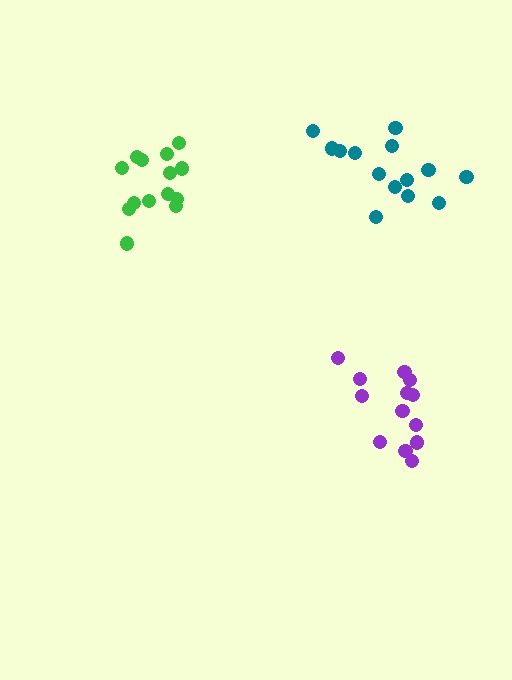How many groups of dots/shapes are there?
There are 3 groups.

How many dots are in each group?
Group 1: 13 dots, Group 2: 14 dots, Group 3: 14 dots (41 total).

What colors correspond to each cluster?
The clusters are colored: purple, green, teal.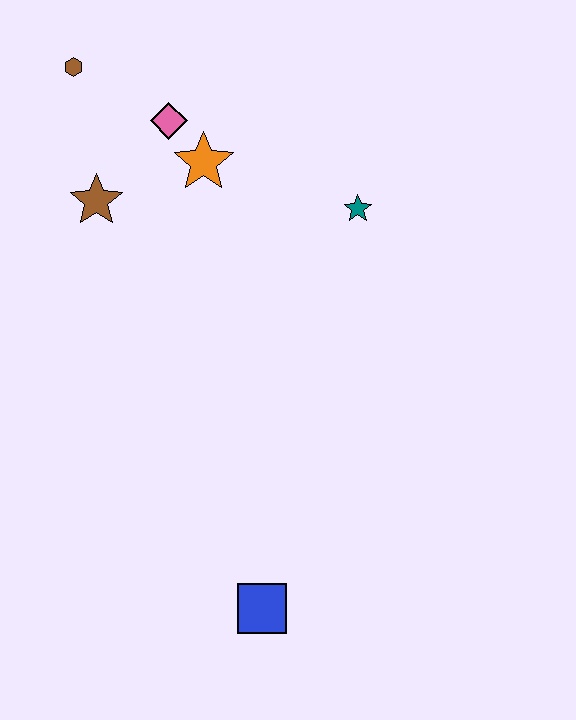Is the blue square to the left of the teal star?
Yes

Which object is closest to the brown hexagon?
The pink diamond is closest to the brown hexagon.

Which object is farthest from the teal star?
The blue square is farthest from the teal star.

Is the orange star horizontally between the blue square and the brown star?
Yes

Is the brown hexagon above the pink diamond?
Yes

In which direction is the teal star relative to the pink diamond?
The teal star is to the right of the pink diamond.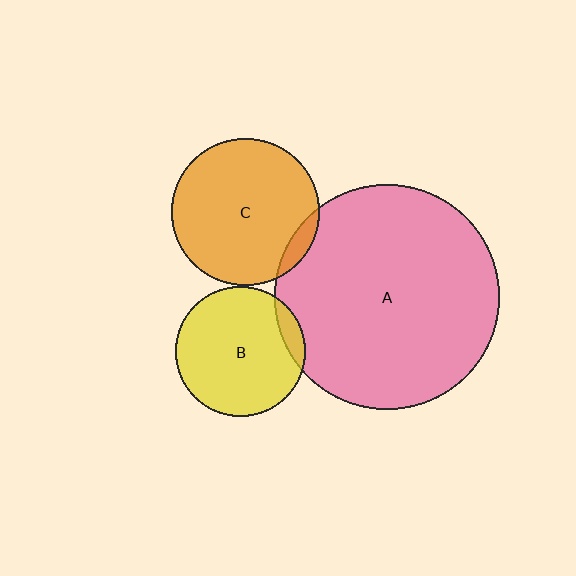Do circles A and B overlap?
Yes.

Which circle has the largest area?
Circle A (pink).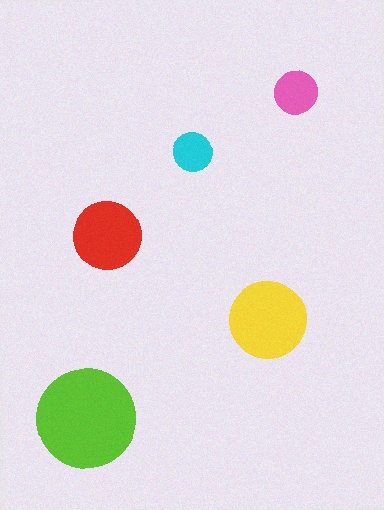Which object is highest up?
The pink circle is topmost.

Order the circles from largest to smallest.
the lime one, the yellow one, the red one, the pink one, the cyan one.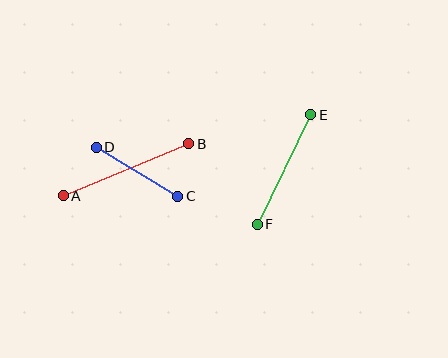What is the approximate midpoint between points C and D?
The midpoint is at approximately (137, 172) pixels.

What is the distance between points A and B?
The distance is approximately 136 pixels.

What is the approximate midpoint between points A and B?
The midpoint is at approximately (126, 170) pixels.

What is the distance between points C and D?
The distance is approximately 95 pixels.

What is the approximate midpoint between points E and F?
The midpoint is at approximately (284, 169) pixels.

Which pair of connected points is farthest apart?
Points A and B are farthest apart.